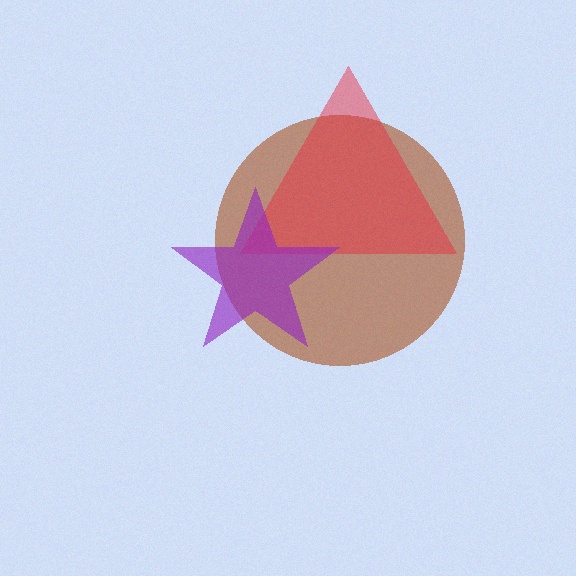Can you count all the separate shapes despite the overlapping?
Yes, there are 3 separate shapes.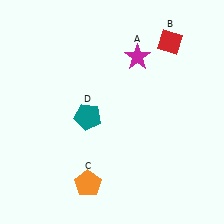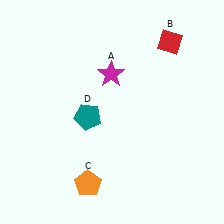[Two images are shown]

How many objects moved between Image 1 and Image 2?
1 object moved between the two images.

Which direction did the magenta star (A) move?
The magenta star (A) moved left.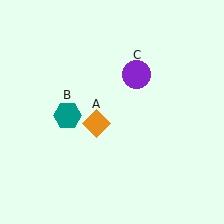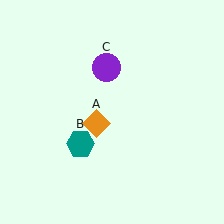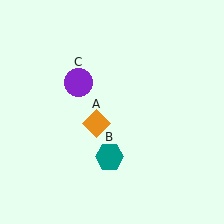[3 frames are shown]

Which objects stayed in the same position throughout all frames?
Orange diamond (object A) remained stationary.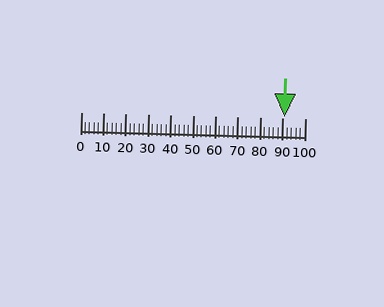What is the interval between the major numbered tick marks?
The major tick marks are spaced 10 units apart.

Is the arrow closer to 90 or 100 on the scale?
The arrow is closer to 90.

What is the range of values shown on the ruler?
The ruler shows values from 0 to 100.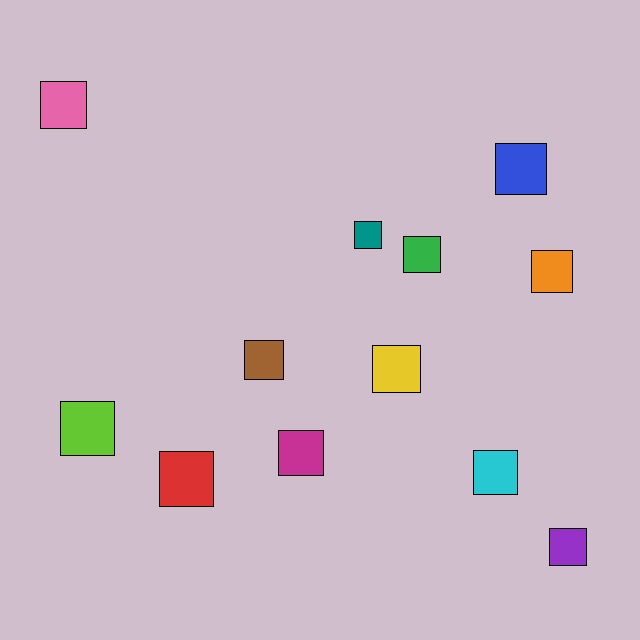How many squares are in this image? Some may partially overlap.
There are 12 squares.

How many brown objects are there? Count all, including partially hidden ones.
There is 1 brown object.